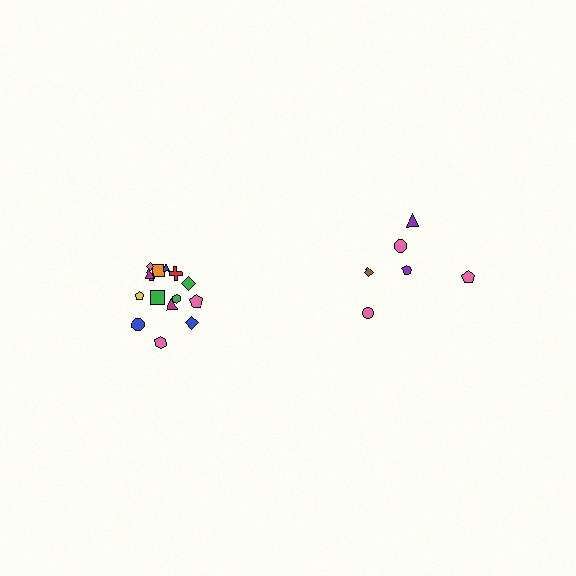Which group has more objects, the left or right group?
The left group.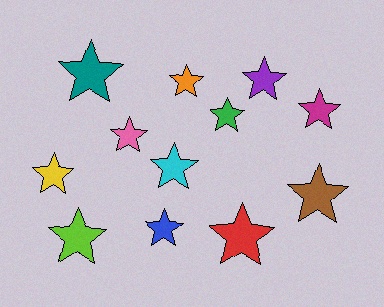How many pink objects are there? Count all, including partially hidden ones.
There is 1 pink object.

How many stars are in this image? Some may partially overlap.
There are 12 stars.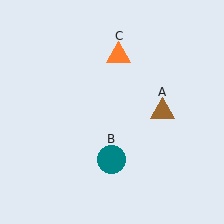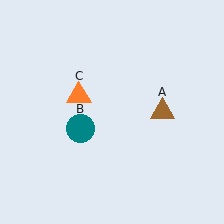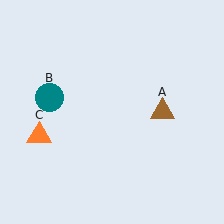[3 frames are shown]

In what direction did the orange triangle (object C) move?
The orange triangle (object C) moved down and to the left.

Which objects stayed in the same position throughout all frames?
Brown triangle (object A) remained stationary.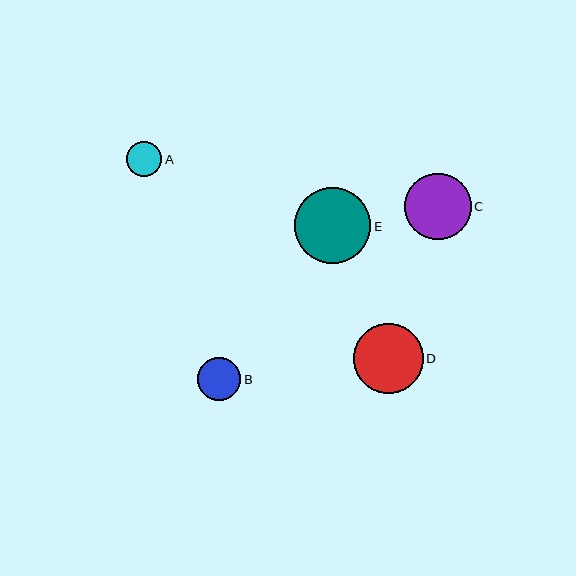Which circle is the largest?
Circle E is the largest with a size of approximately 76 pixels.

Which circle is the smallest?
Circle A is the smallest with a size of approximately 35 pixels.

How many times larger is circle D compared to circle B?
Circle D is approximately 1.6 times the size of circle B.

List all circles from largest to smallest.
From largest to smallest: E, D, C, B, A.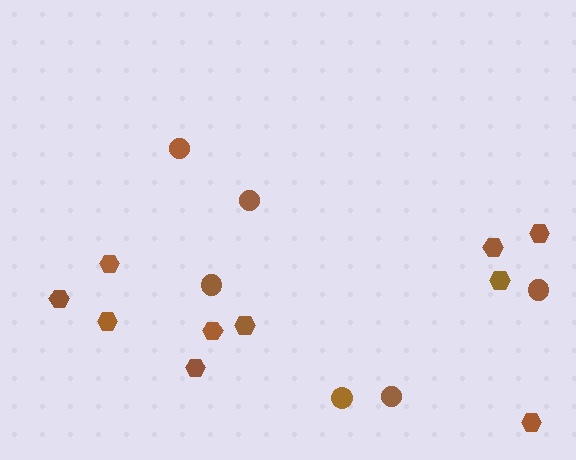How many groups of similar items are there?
There are 2 groups: one group of circles (6) and one group of hexagons (10).